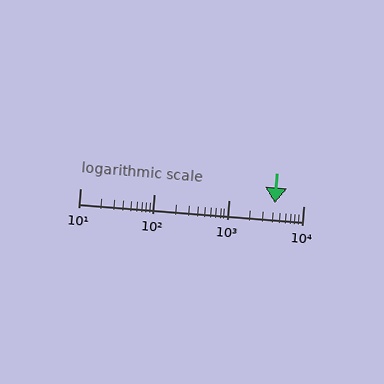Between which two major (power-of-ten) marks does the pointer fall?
The pointer is between 1000 and 10000.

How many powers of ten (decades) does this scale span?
The scale spans 3 decades, from 10 to 10000.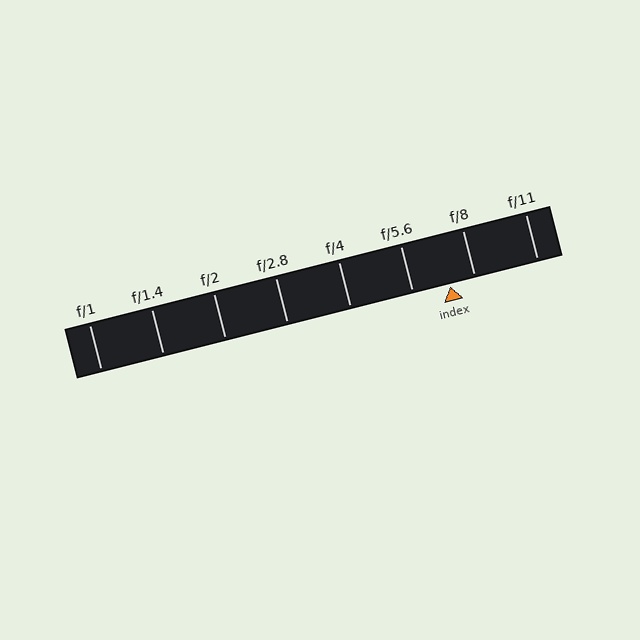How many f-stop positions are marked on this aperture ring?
There are 8 f-stop positions marked.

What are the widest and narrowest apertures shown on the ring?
The widest aperture shown is f/1 and the narrowest is f/11.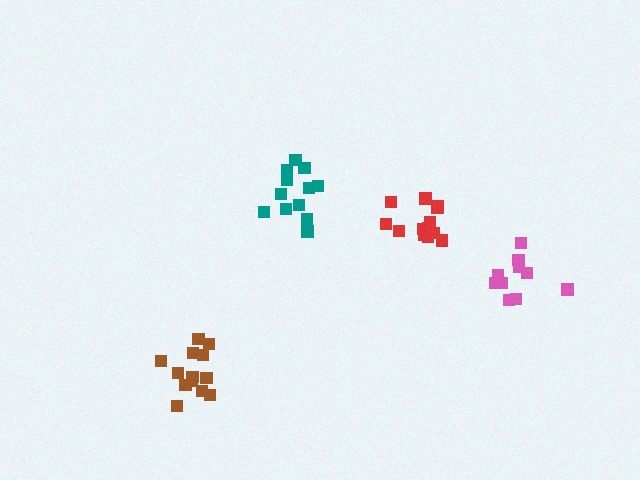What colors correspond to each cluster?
The clusters are colored: red, brown, teal, pink.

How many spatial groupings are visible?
There are 4 spatial groupings.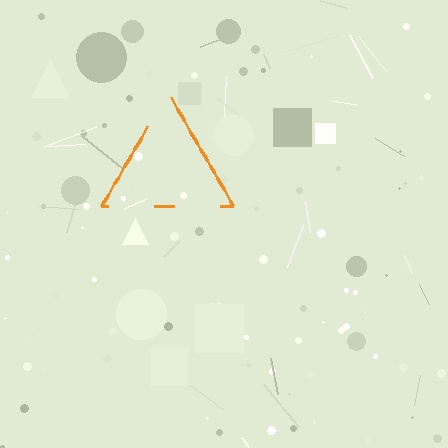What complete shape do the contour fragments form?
The contour fragments form a triangle.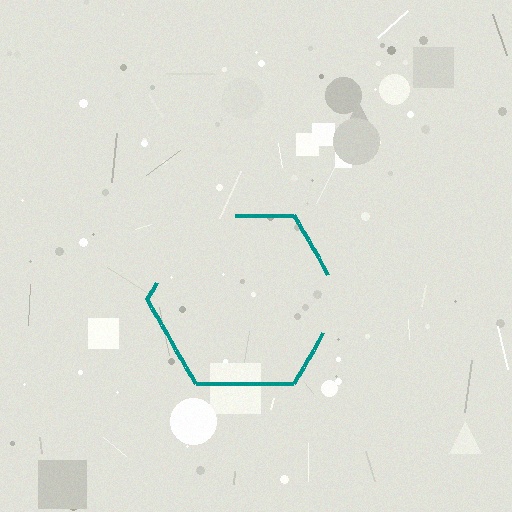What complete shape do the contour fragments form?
The contour fragments form a hexagon.